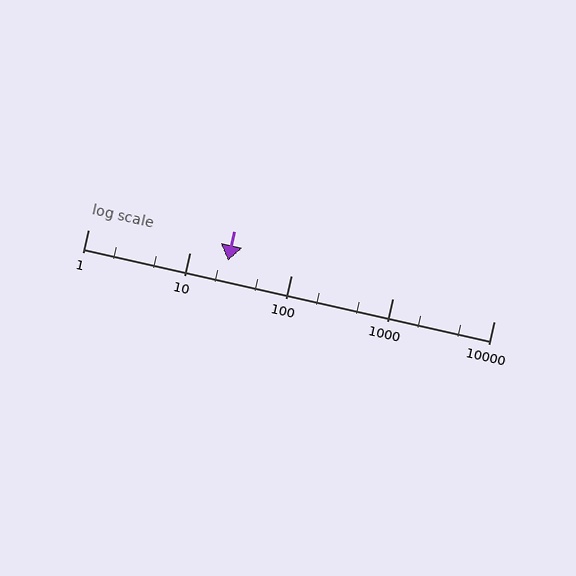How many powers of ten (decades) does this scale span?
The scale spans 4 decades, from 1 to 10000.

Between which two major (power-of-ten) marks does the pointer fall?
The pointer is between 10 and 100.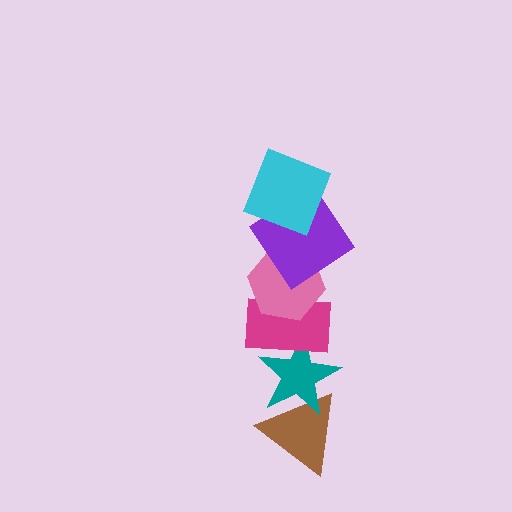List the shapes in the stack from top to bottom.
From top to bottom: the cyan square, the purple diamond, the pink hexagon, the magenta rectangle, the teal star, the brown triangle.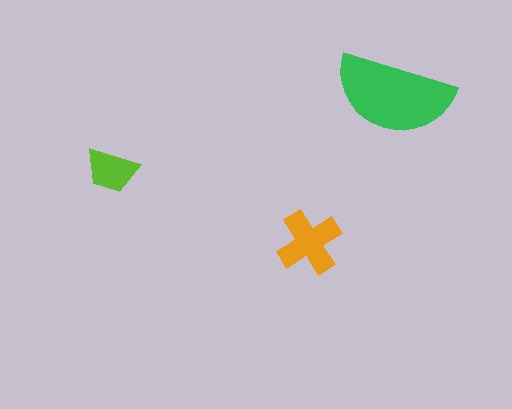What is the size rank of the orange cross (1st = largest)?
2nd.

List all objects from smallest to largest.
The lime trapezoid, the orange cross, the green semicircle.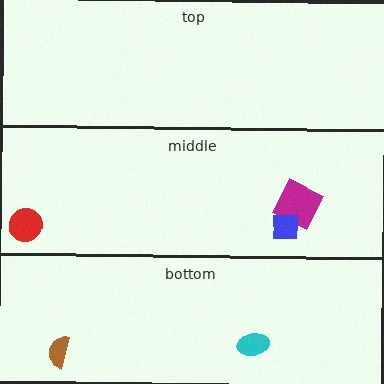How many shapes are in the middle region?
3.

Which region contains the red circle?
The middle region.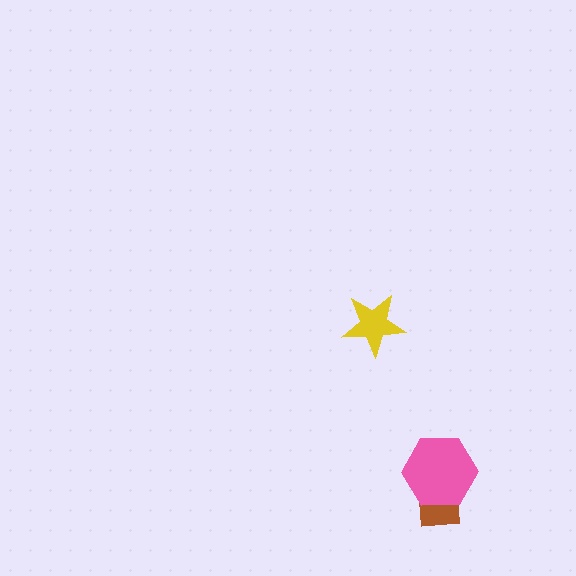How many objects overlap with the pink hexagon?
1 object overlaps with the pink hexagon.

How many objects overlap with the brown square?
1 object overlaps with the brown square.